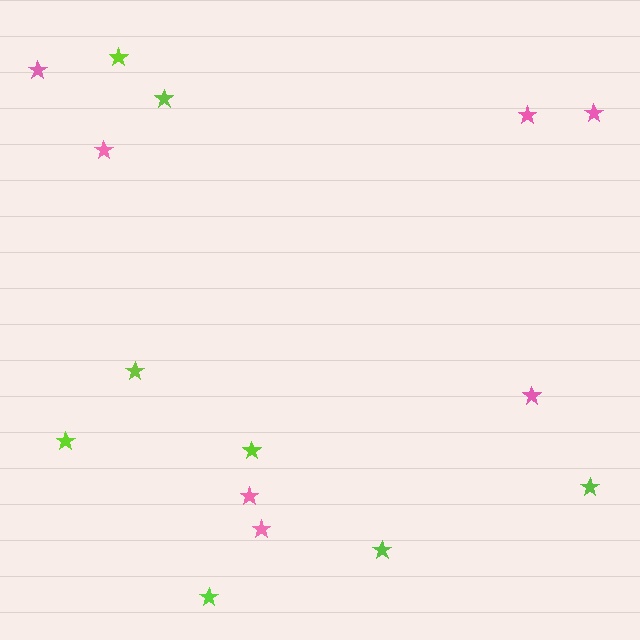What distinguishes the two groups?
There are 2 groups: one group of lime stars (8) and one group of pink stars (7).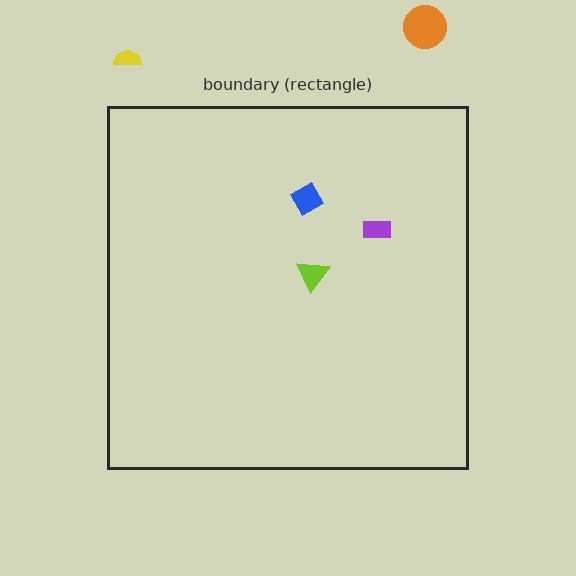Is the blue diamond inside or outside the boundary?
Inside.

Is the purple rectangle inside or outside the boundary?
Inside.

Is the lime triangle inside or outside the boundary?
Inside.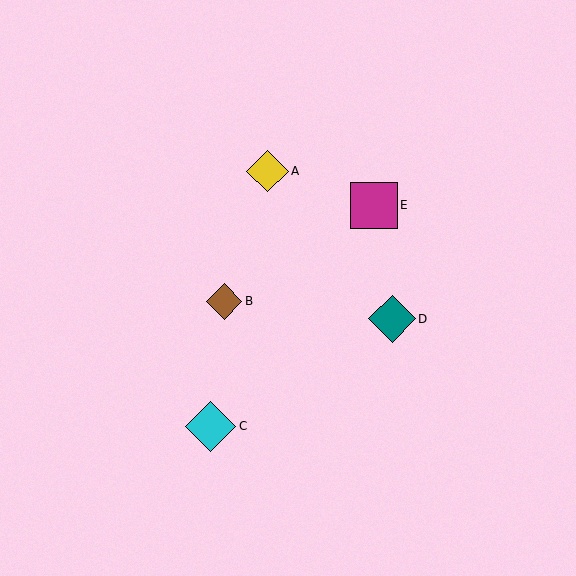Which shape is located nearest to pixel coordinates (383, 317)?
The teal diamond (labeled D) at (392, 319) is nearest to that location.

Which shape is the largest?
The cyan diamond (labeled C) is the largest.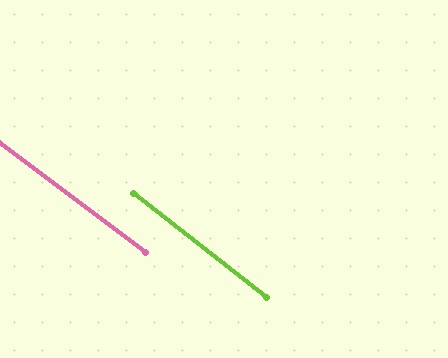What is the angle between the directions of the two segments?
Approximately 1 degree.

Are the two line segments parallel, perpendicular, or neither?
Parallel — their directions differ by only 1.4°.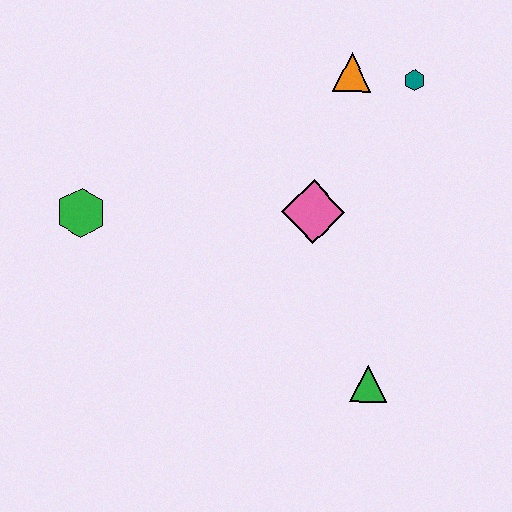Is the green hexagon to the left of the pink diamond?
Yes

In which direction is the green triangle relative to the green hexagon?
The green triangle is to the right of the green hexagon.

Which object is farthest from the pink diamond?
The green hexagon is farthest from the pink diamond.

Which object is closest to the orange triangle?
The teal hexagon is closest to the orange triangle.